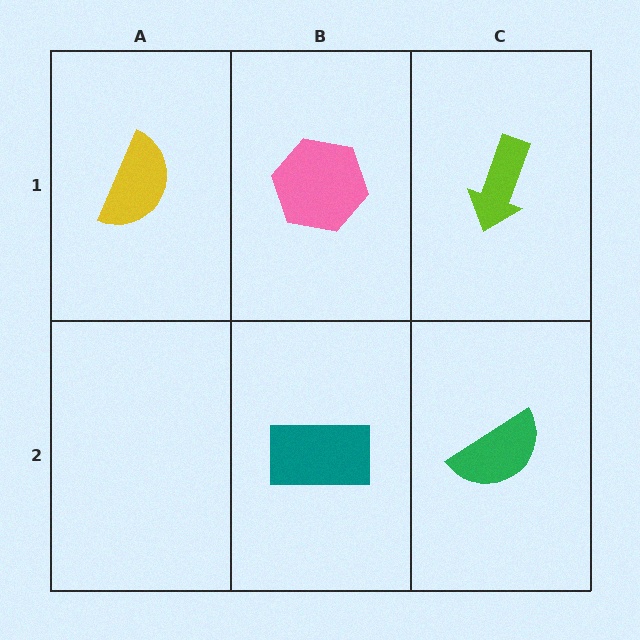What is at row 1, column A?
A yellow semicircle.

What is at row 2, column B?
A teal rectangle.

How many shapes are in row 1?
3 shapes.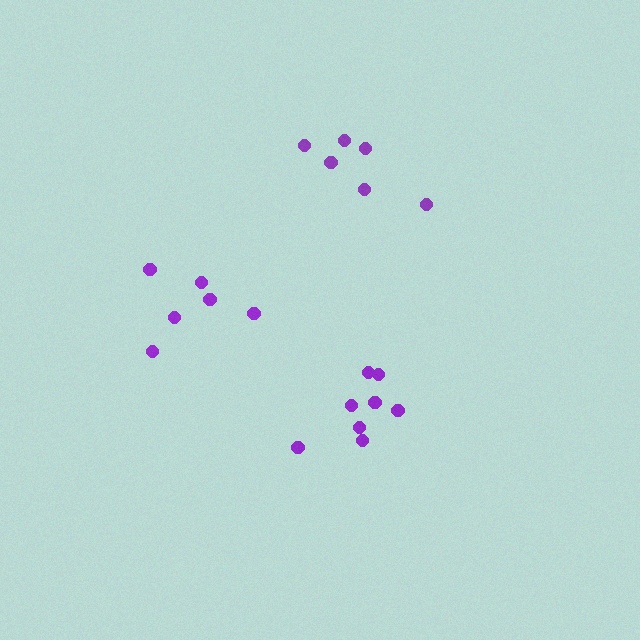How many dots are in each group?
Group 1: 8 dots, Group 2: 6 dots, Group 3: 6 dots (20 total).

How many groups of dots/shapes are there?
There are 3 groups.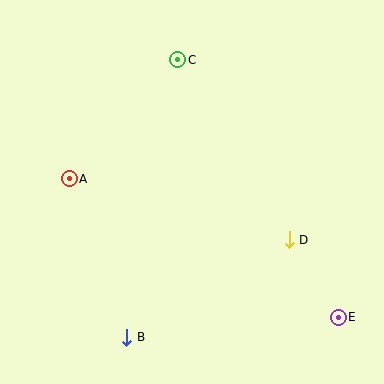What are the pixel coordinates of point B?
Point B is at (127, 337).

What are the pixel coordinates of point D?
Point D is at (289, 240).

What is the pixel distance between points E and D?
The distance between E and D is 92 pixels.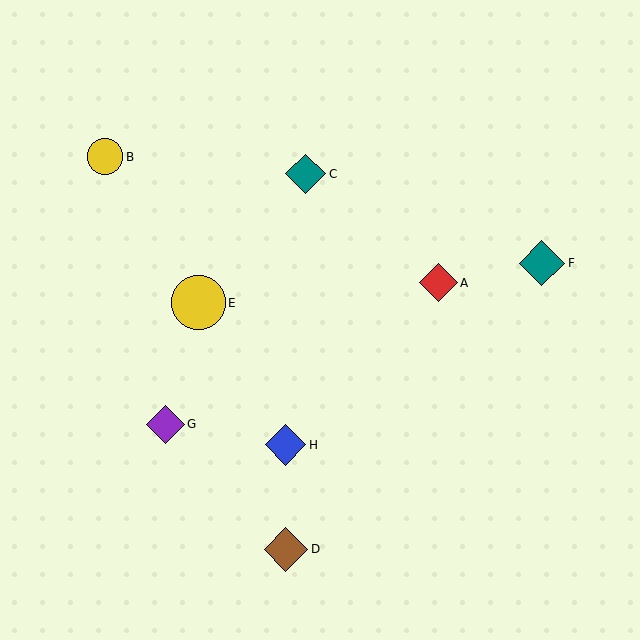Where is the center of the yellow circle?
The center of the yellow circle is at (105, 157).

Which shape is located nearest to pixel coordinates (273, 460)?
The blue diamond (labeled H) at (285, 445) is nearest to that location.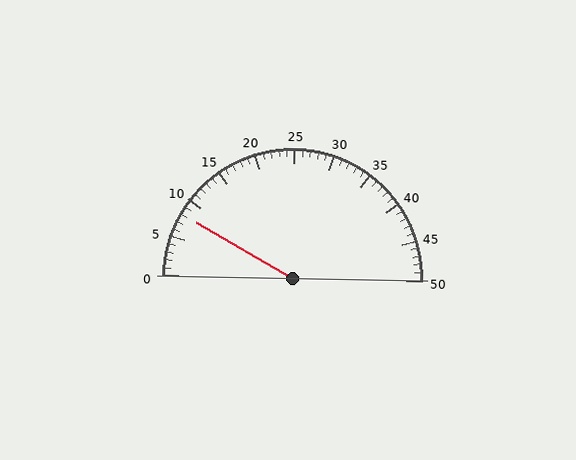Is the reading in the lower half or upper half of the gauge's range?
The reading is in the lower half of the range (0 to 50).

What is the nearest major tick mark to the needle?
The nearest major tick mark is 10.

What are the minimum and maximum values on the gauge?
The gauge ranges from 0 to 50.